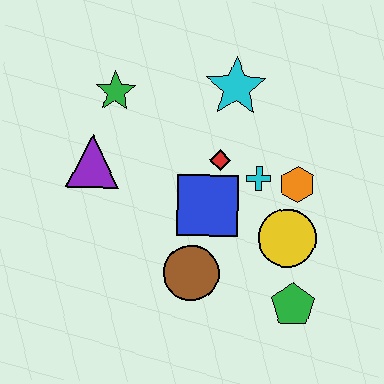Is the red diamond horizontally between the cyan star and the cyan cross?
No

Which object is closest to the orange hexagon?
The cyan cross is closest to the orange hexagon.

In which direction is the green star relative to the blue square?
The green star is above the blue square.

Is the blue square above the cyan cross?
No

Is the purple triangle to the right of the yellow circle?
No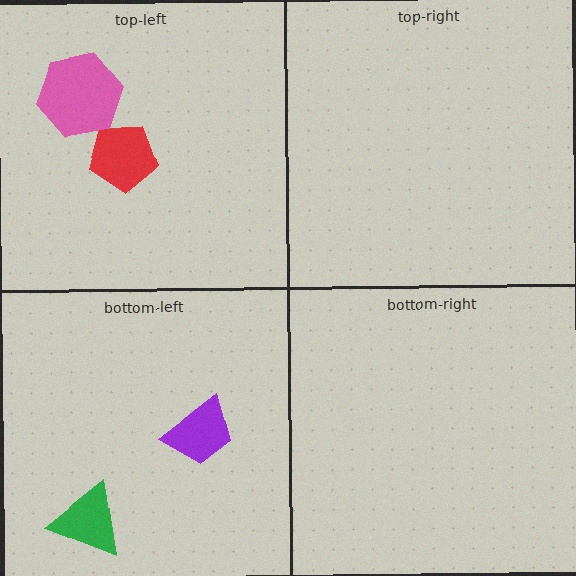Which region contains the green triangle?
The bottom-left region.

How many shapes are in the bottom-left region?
2.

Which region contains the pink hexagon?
The top-left region.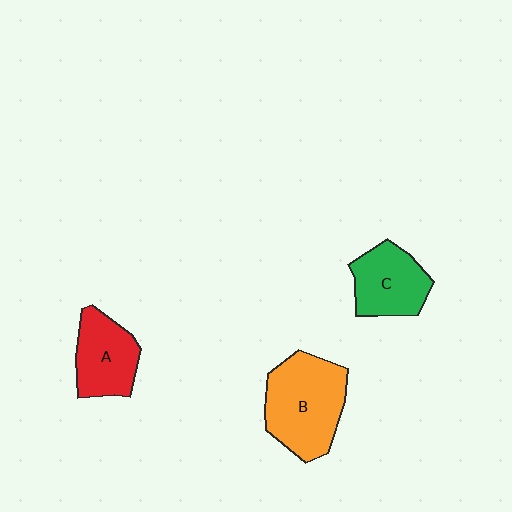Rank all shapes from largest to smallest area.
From largest to smallest: B (orange), C (green), A (red).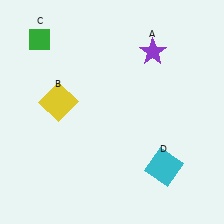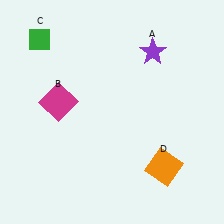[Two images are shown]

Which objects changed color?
B changed from yellow to magenta. D changed from cyan to orange.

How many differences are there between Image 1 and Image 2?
There are 2 differences between the two images.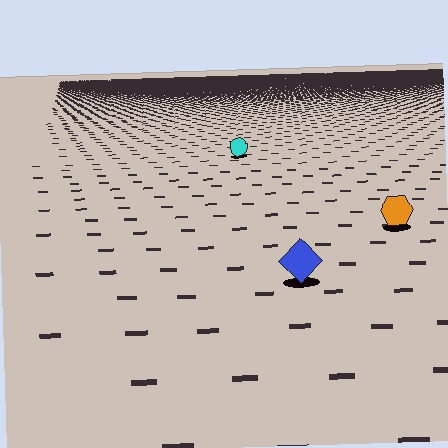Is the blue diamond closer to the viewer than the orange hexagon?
Yes. The blue diamond is closer — you can tell from the texture gradient: the ground texture is coarser near it.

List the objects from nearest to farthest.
From nearest to farthest: the blue diamond, the orange hexagon, the cyan circle.